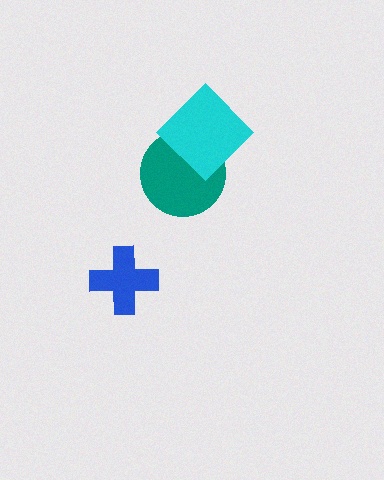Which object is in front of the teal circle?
The cyan diamond is in front of the teal circle.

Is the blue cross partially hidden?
No, no other shape covers it.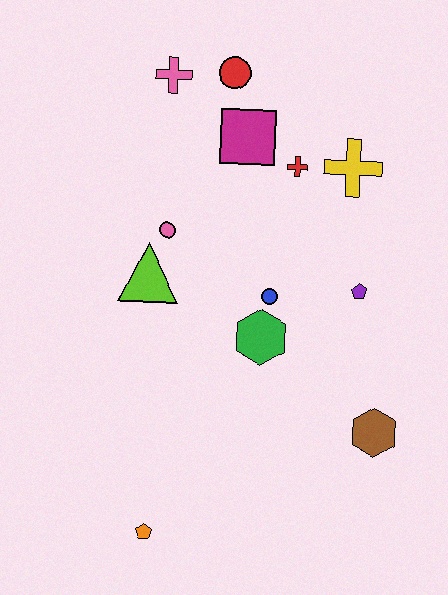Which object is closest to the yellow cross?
The red cross is closest to the yellow cross.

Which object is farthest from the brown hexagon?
The pink cross is farthest from the brown hexagon.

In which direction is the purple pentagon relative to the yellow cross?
The purple pentagon is below the yellow cross.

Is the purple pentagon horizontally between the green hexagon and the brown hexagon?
Yes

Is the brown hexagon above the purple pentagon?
No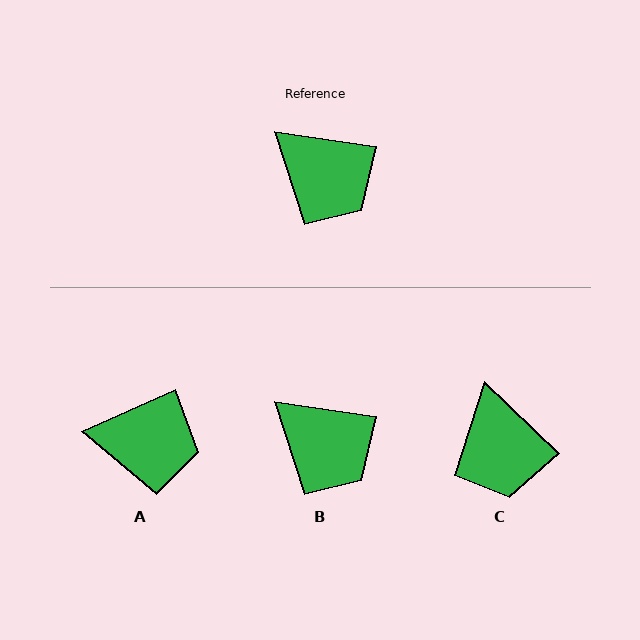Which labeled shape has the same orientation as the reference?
B.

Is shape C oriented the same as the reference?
No, it is off by about 35 degrees.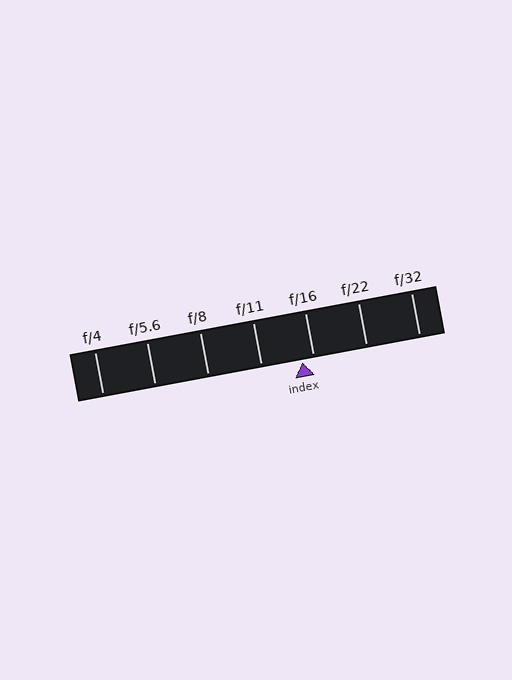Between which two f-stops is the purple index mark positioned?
The index mark is between f/11 and f/16.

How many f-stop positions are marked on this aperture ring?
There are 7 f-stop positions marked.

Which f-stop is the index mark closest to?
The index mark is closest to f/16.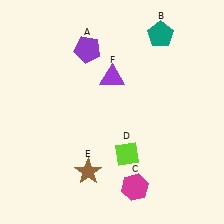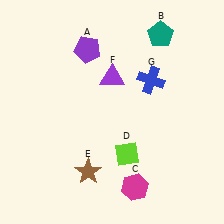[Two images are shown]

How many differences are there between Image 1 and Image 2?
There is 1 difference between the two images.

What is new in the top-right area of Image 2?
A blue cross (G) was added in the top-right area of Image 2.